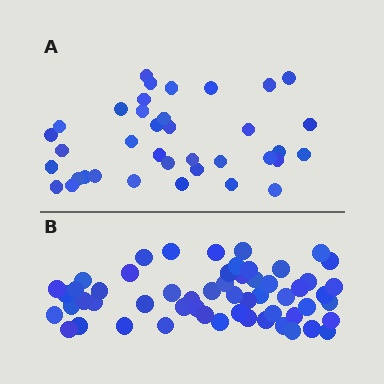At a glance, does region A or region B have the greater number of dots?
Region B (the bottom region) has more dots.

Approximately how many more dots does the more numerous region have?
Region B has approximately 20 more dots than region A.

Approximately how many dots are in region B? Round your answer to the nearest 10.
About 60 dots. (The exact count is 56, which rounds to 60.)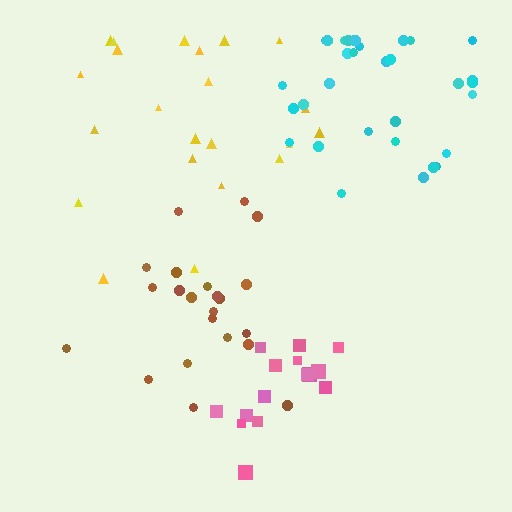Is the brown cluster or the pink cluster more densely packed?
Pink.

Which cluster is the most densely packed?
Pink.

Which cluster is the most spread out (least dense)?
Yellow.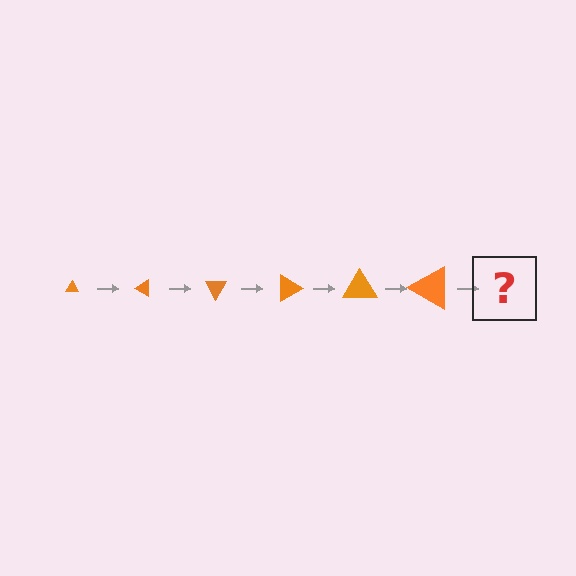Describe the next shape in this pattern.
It should be a triangle, larger than the previous one and rotated 180 degrees from the start.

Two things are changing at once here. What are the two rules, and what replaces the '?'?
The two rules are that the triangle grows larger each step and it rotates 30 degrees each step. The '?' should be a triangle, larger than the previous one and rotated 180 degrees from the start.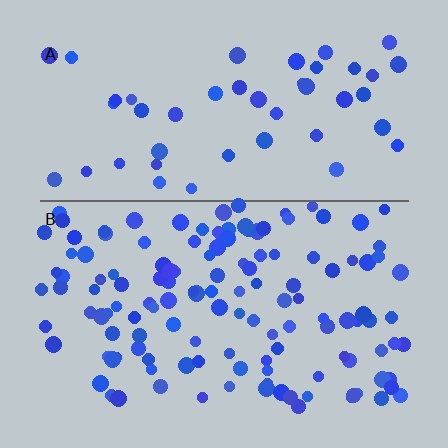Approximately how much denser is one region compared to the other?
Approximately 2.7× — region B over region A.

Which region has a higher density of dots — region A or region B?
B (the bottom).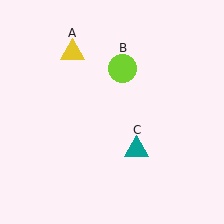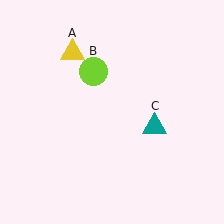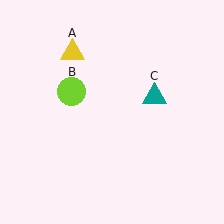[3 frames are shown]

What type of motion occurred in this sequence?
The lime circle (object B), teal triangle (object C) rotated counterclockwise around the center of the scene.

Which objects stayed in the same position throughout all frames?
Yellow triangle (object A) remained stationary.